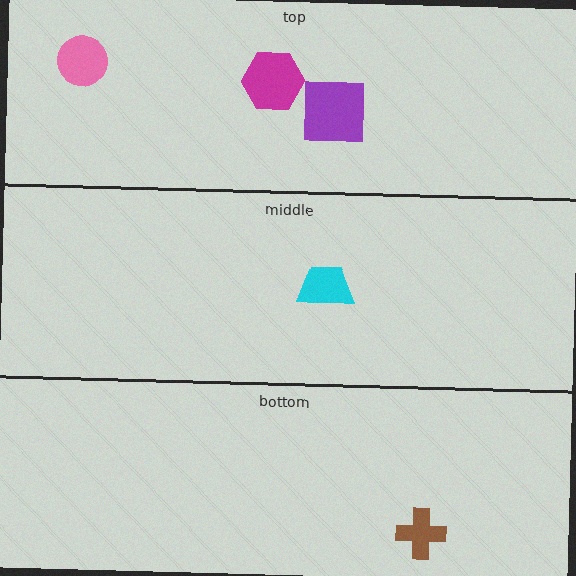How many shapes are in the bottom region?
1.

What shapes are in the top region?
The magenta hexagon, the purple square, the pink circle.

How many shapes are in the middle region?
1.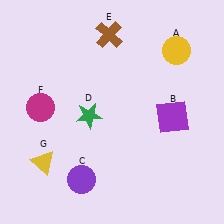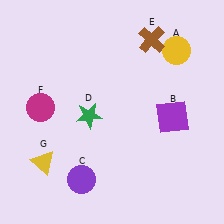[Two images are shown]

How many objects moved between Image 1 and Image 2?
1 object moved between the two images.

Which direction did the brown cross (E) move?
The brown cross (E) moved right.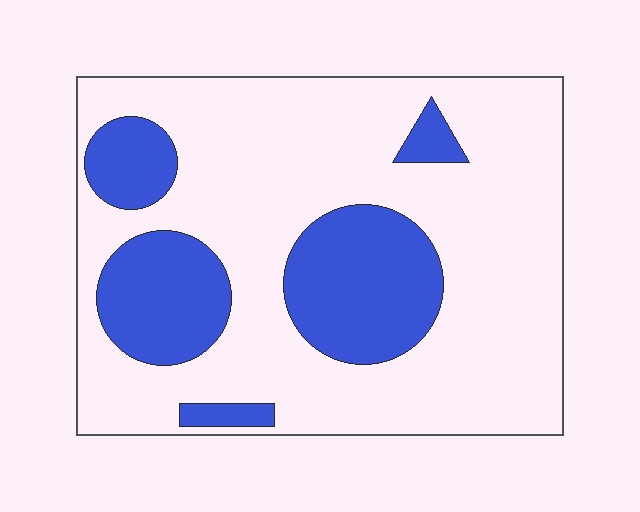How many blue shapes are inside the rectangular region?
5.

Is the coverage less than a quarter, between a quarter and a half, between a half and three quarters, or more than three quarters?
Between a quarter and a half.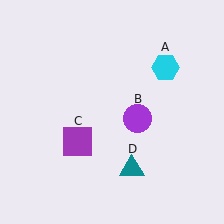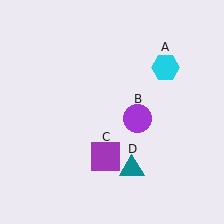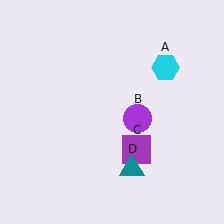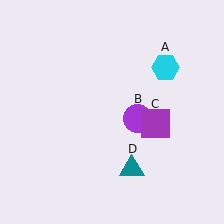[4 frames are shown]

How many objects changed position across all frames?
1 object changed position: purple square (object C).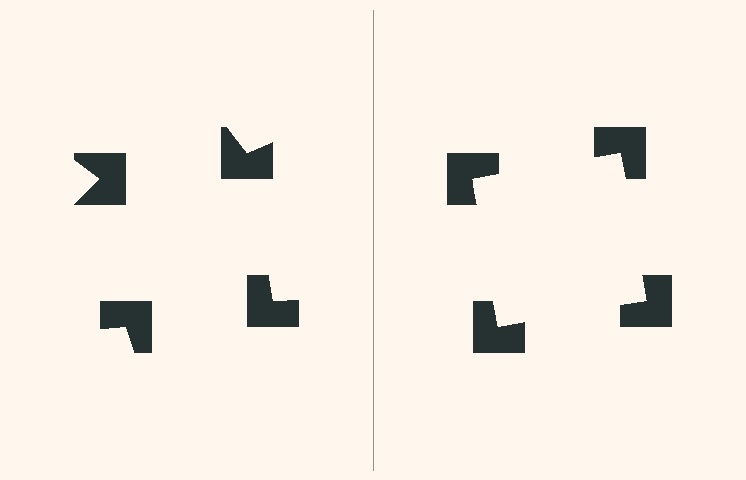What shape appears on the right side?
An illusory square.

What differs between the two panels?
The notched squares are positioned identically on both sides; only the wedge orientations differ. On the right they align to a square; on the left they are misaligned.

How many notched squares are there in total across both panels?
8 — 4 on each side.